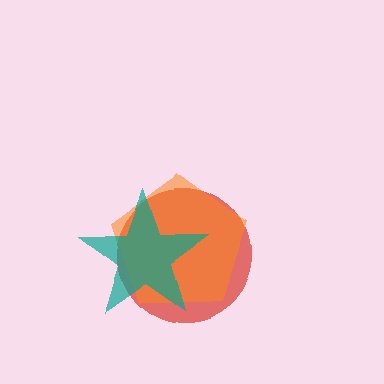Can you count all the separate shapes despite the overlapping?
Yes, there are 3 separate shapes.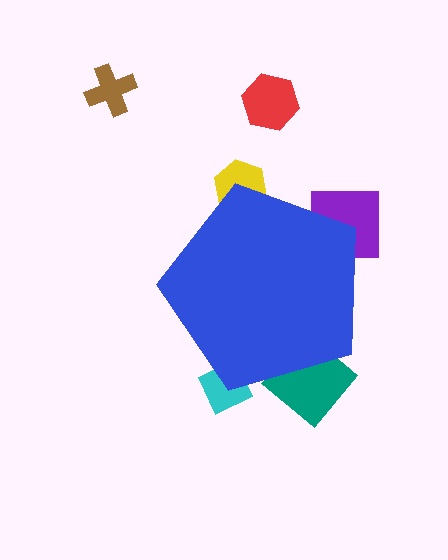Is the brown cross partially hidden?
No, the brown cross is fully visible.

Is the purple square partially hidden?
Yes, the purple square is partially hidden behind the blue pentagon.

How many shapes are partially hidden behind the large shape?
4 shapes are partially hidden.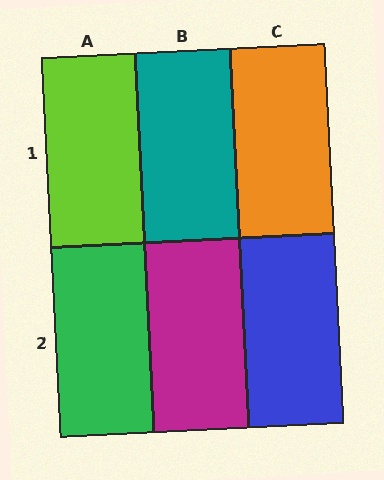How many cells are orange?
1 cell is orange.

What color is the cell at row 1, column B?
Teal.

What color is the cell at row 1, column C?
Orange.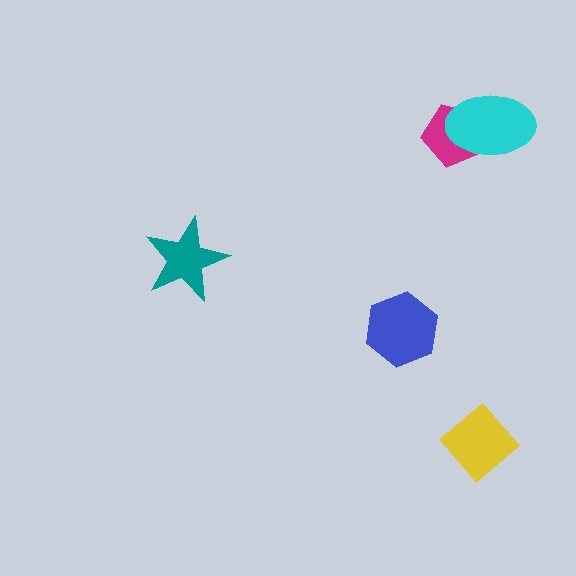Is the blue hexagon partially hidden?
No, no other shape covers it.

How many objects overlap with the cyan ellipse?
1 object overlaps with the cyan ellipse.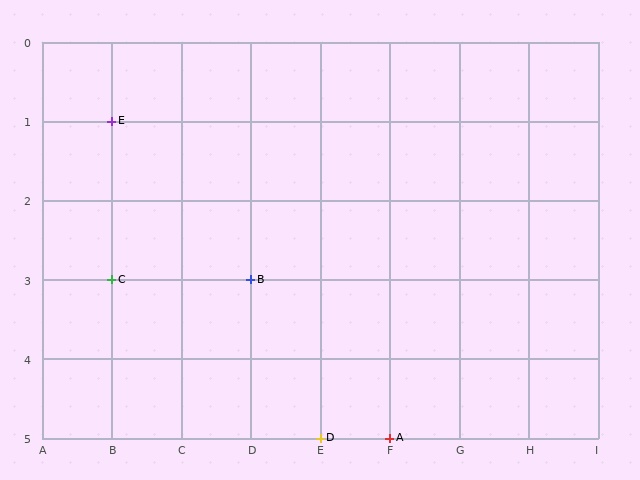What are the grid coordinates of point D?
Point D is at grid coordinates (E, 5).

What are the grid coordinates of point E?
Point E is at grid coordinates (B, 1).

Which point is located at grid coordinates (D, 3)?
Point B is at (D, 3).